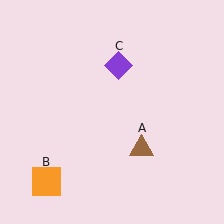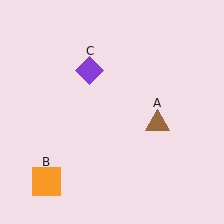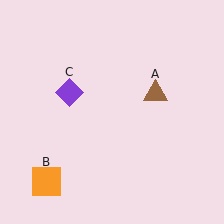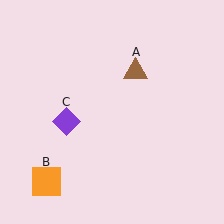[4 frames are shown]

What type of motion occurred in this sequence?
The brown triangle (object A), purple diamond (object C) rotated counterclockwise around the center of the scene.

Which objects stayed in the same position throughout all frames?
Orange square (object B) remained stationary.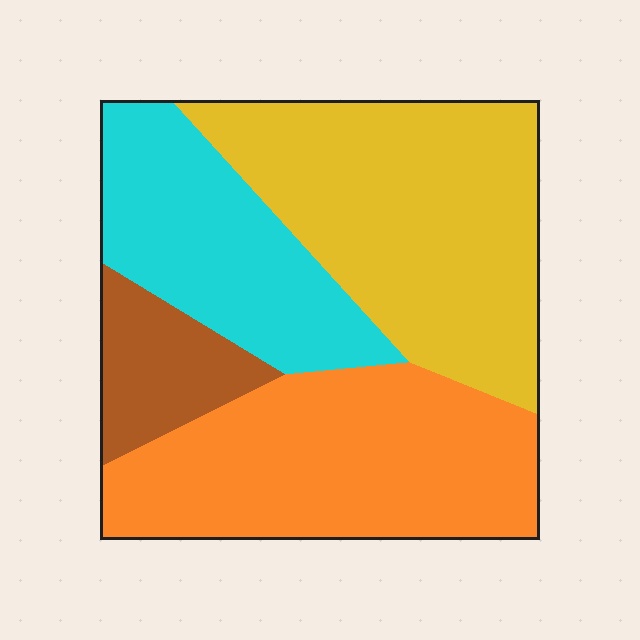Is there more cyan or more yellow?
Yellow.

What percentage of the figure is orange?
Orange takes up about one third (1/3) of the figure.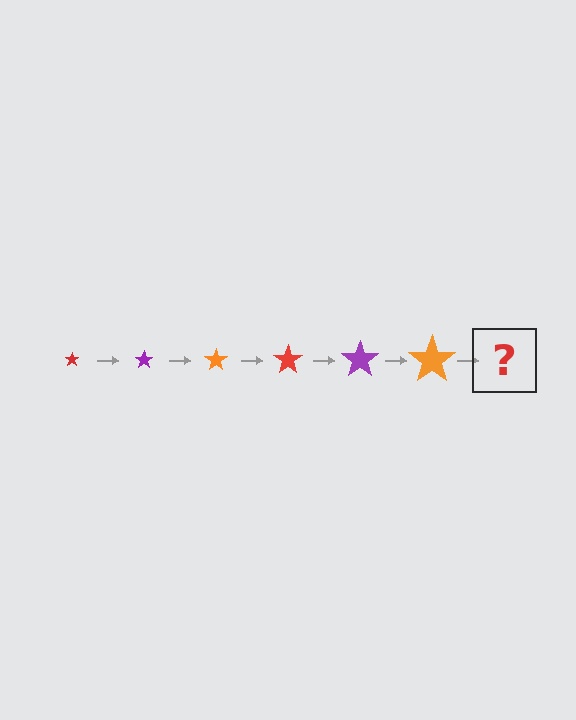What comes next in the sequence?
The next element should be a red star, larger than the previous one.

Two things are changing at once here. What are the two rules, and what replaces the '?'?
The two rules are that the star grows larger each step and the color cycles through red, purple, and orange. The '?' should be a red star, larger than the previous one.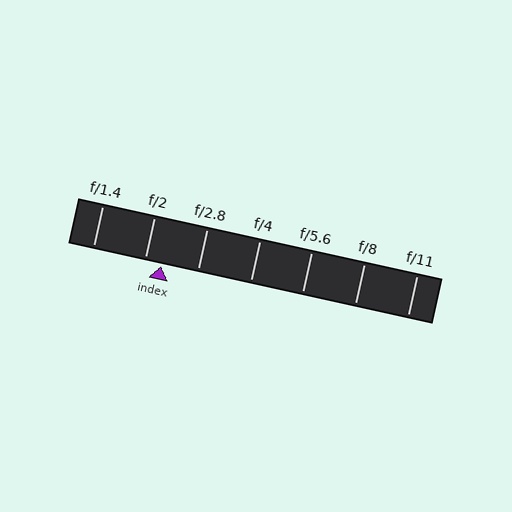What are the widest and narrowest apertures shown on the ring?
The widest aperture shown is f/1.4 and the narrowest is f/11.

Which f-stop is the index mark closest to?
The index mark is closest to f/2.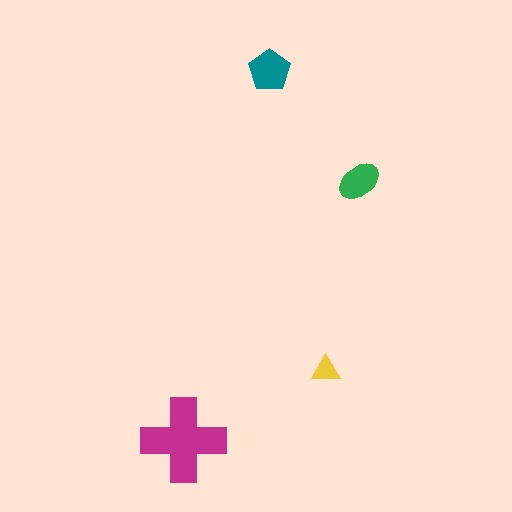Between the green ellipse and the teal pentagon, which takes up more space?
The teal pentagon.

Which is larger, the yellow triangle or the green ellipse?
The green ellipse.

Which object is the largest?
The magenta cross.